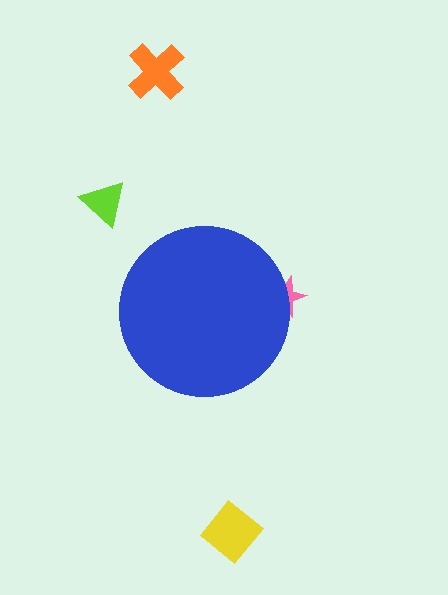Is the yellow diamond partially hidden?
No, the yellow diamond is fully visible.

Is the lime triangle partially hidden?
No, the lime triangle is fully visible.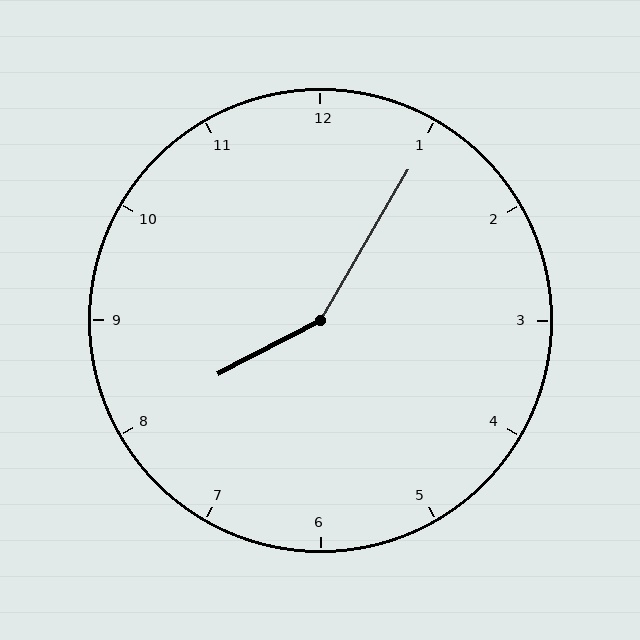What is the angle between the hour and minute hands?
Approximately 148 degrees.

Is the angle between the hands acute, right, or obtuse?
It is obtuse.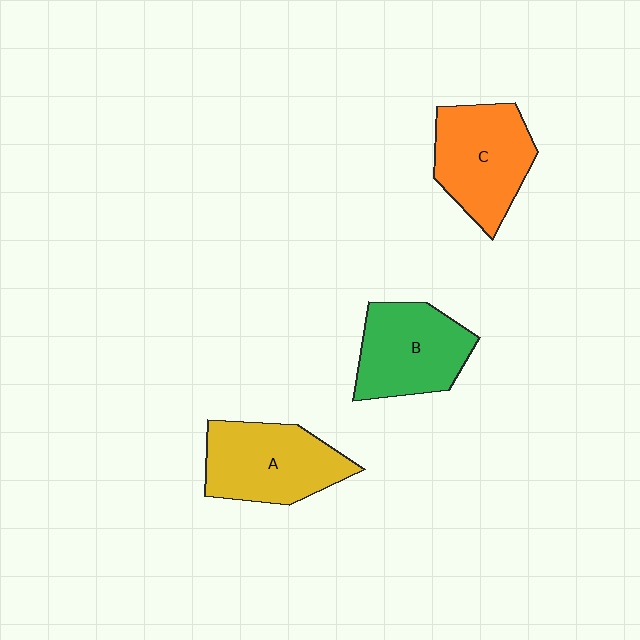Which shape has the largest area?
Shape A (yellow).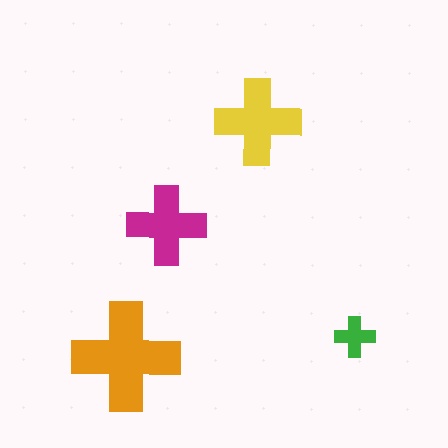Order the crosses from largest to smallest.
the orange one, the yellow one, the magenta one, the green one.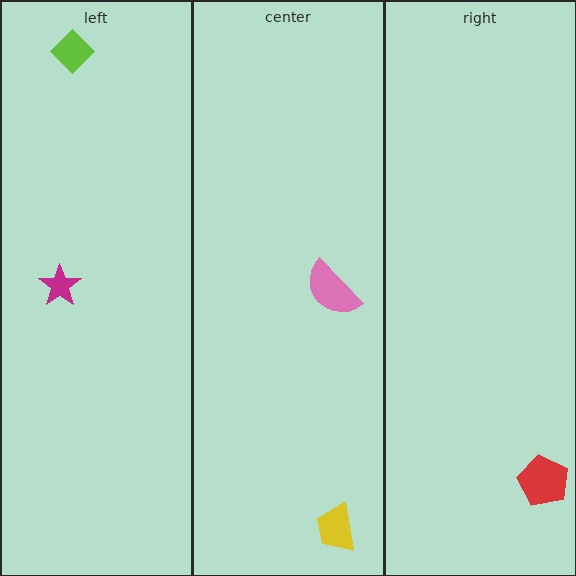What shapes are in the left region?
The lime diamond, the magenta star.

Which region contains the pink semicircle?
The center region.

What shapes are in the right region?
The red pentagon.